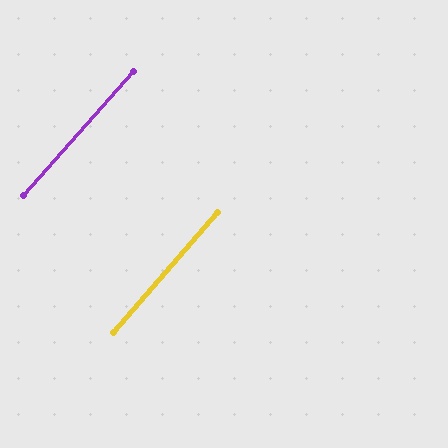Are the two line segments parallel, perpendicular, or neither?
Parallel — their directions differ by only 0.6°.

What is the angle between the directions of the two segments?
Approximately 1 degree.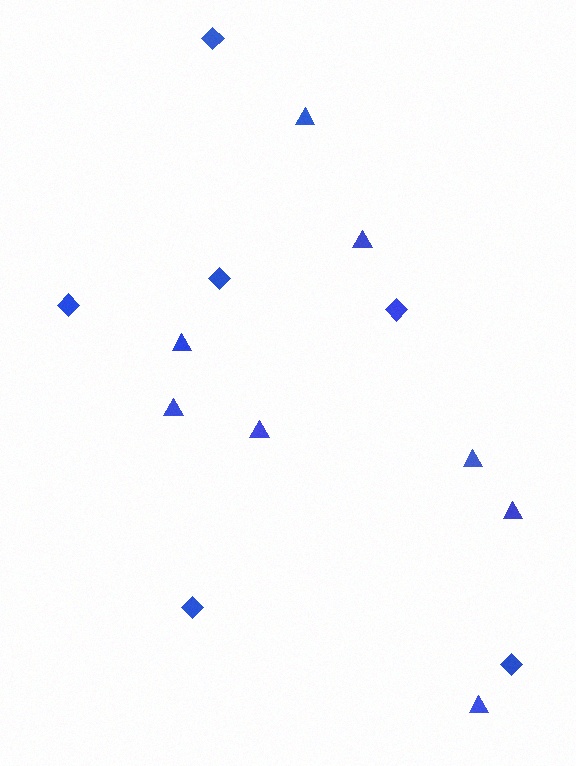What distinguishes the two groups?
There are 2 groups: one group of diamonds (6) and one group of triangles (8).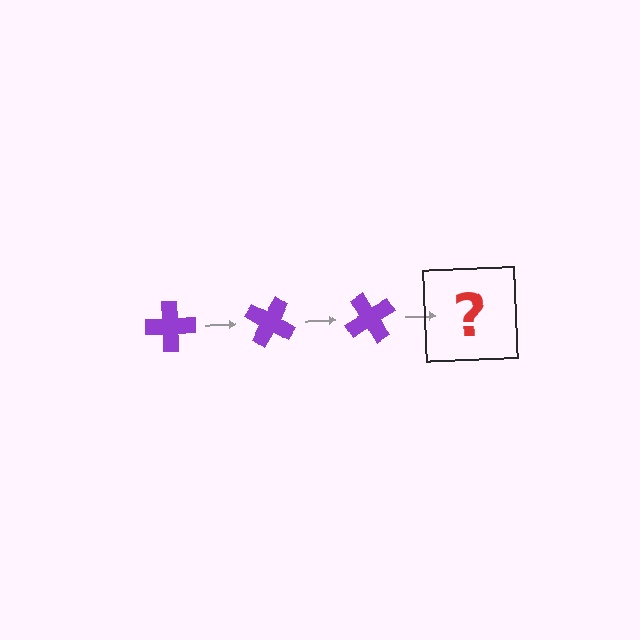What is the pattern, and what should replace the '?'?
The pattern is that the cross rotates 30 degrees each step. The '?' should be a purple cross rotated 90 degrees.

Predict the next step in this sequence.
The next step is a purple cross rotated 90 degrees.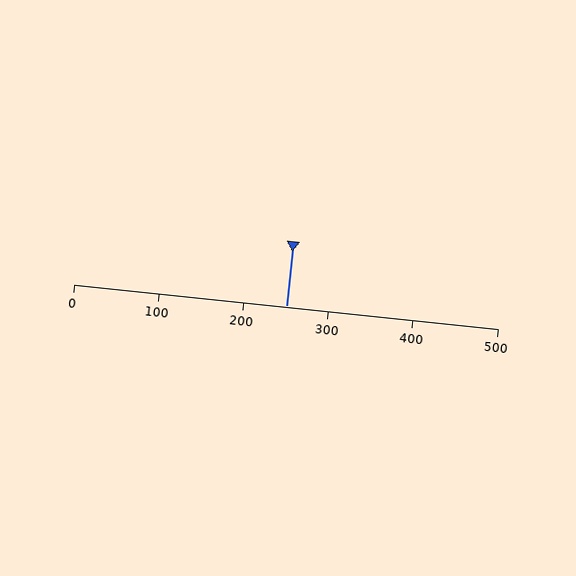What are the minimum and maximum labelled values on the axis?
The axis runs from 0 to 500.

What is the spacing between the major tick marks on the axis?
The major ticks are spaced 100 apart.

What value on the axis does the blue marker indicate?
The marker indicates approximately 250.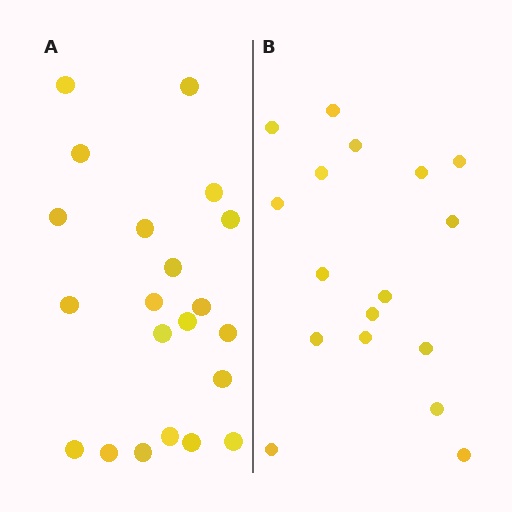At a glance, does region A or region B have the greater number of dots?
Region A (the left region) has more dots.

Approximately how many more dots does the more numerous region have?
Region A has about 4 more dots than region B.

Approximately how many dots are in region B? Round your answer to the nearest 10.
About 20 dots. (The exact count is 17, which rounds to 20.)